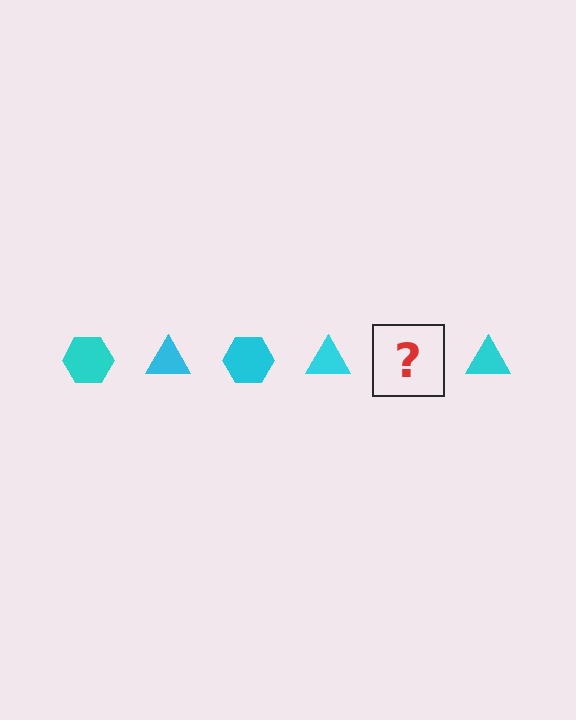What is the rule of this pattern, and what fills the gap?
The rule is that the pattern cycles through hexagon, triangle shapes in cyan. The gap should be filled with a cyan hexagon.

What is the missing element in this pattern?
The missing element is a cyan hexagon.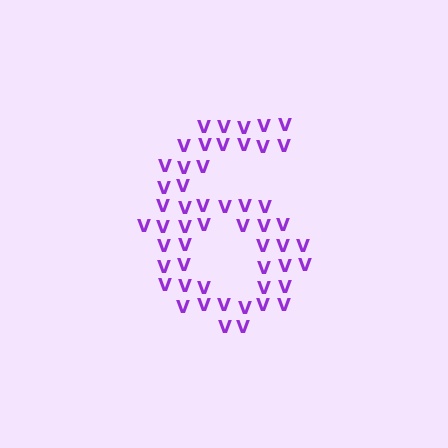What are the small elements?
The small elements are letter V's.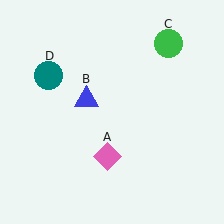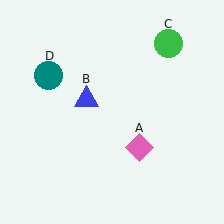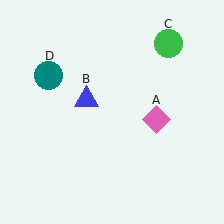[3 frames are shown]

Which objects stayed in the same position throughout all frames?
Blue triangle (object B) and green circle (object C) and teal circle (object D) remained stationary.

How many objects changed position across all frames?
1 object changed position: pink diamond (object A).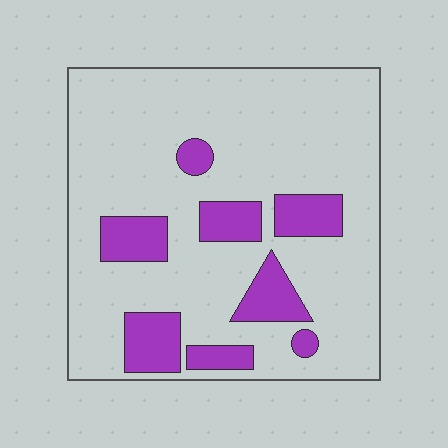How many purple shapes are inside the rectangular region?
8.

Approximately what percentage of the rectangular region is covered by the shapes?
Approximately 20%.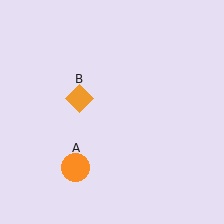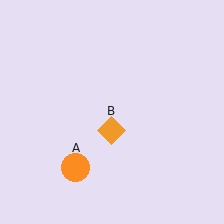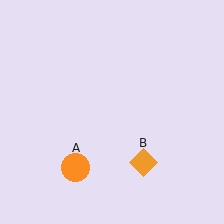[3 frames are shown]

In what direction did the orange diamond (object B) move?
The orange diamond (object B) moved down and to the right.